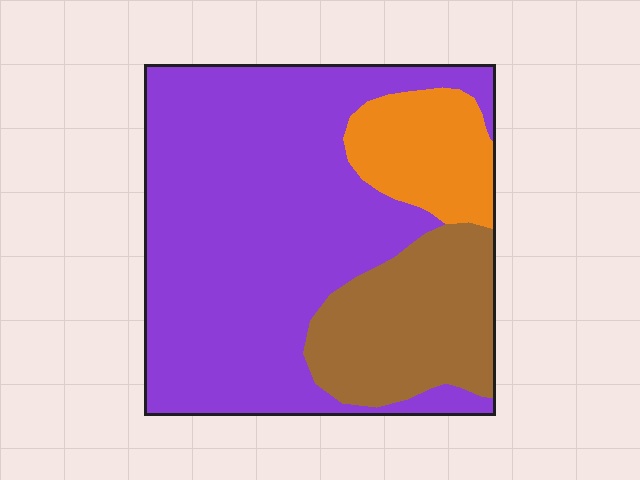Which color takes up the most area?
Purple, at roughly 65%.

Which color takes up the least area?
Orange, at roughly 15%.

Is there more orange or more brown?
Brown.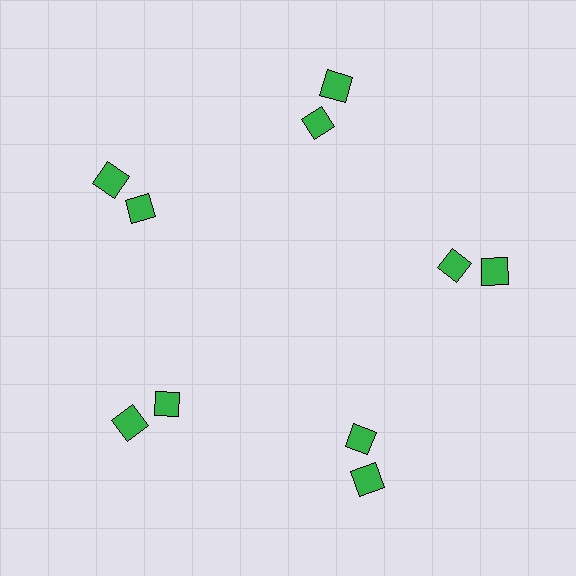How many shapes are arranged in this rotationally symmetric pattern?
There are 10 shapes, arranged in 5 groups of 2.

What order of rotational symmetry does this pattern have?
This pattern has 5-fold rotational symmetry.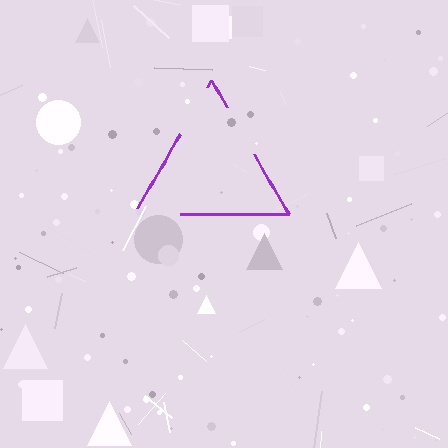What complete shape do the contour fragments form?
The contour fragments form a triangle.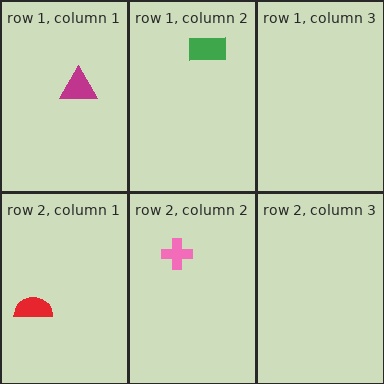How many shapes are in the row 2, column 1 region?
1.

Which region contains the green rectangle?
The row 1, column 2 region.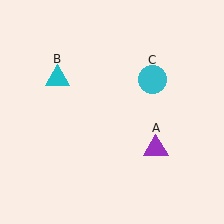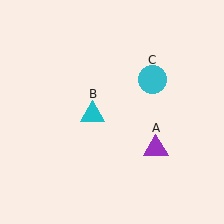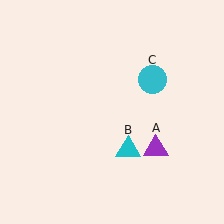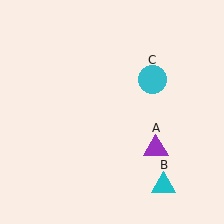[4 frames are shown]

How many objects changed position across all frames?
1 object changed position: cyan triangle (object B).